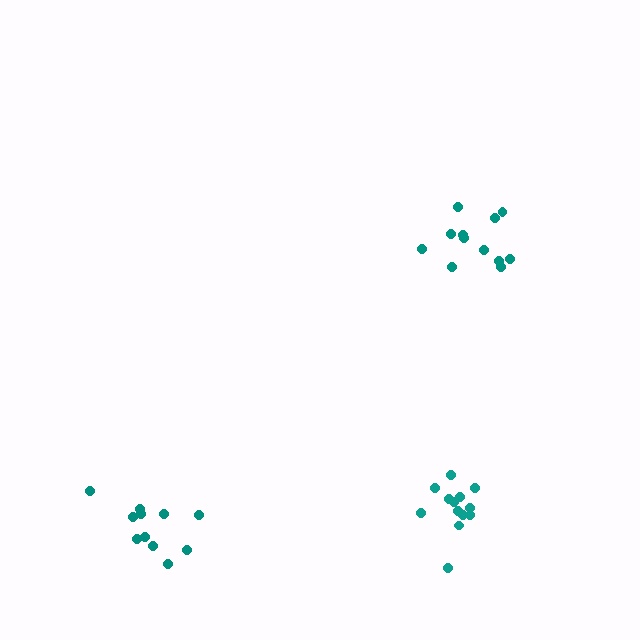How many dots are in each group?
Group 1: 11 dots, Group 2: 13 dots, Group 3: 12 dots (36 total).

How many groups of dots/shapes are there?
There are 3 groups.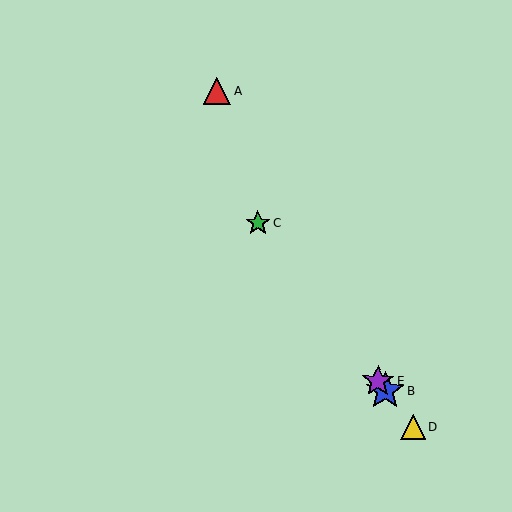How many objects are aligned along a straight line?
4 objects (B, C, D, E) are aligned along a straight line.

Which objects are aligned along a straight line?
Objects B, C, D, E are aligned along a straight line.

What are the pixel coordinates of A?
Object A is at (217, 91).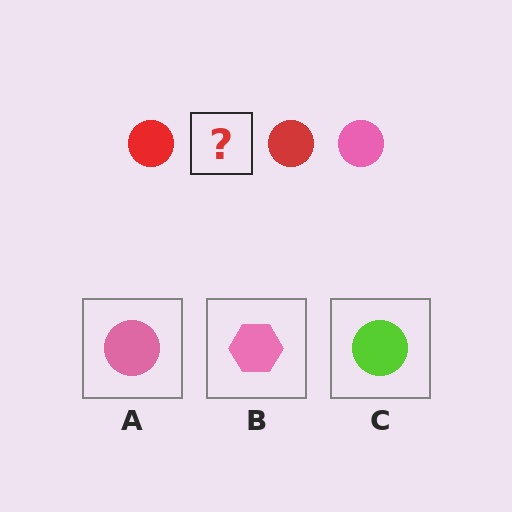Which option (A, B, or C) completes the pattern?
A.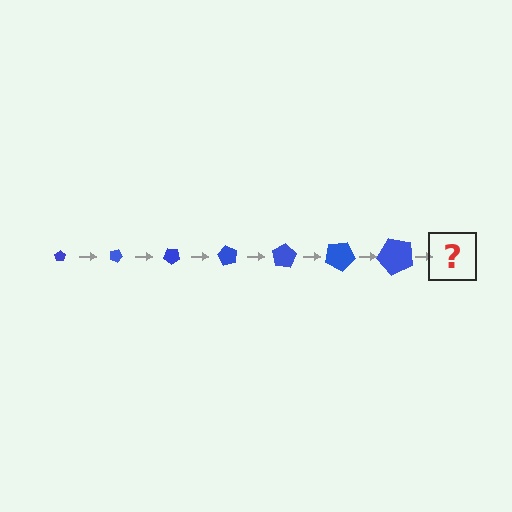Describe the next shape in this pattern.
It should be a pentagon, larger than the previous one and rotated 140 degrees from the start.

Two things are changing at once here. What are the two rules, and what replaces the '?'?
The two rules are that the pentagon grows larger each step and it rotates 20 degrees each step. The '?' should be a pentagon, larger than the previous one and rotated 140 degrees from the start.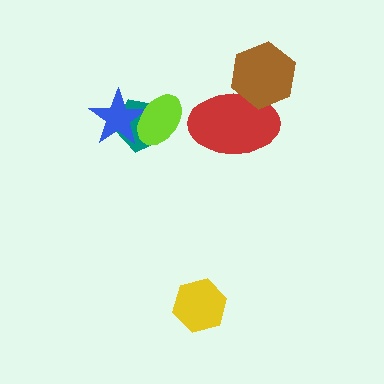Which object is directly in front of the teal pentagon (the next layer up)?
The blue star is directly in front of the teal pentagon.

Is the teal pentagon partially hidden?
Yes, it is partially covered by another shape.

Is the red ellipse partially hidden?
Yes, it is partially covered by another shape.